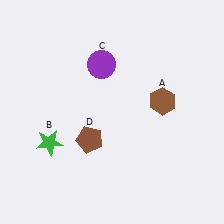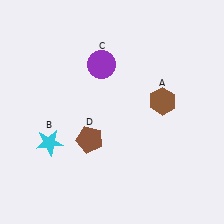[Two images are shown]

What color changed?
The star (B) changed from green in Image 1 to cyan in Image 2.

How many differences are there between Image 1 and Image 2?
There is 1 difference between the two images.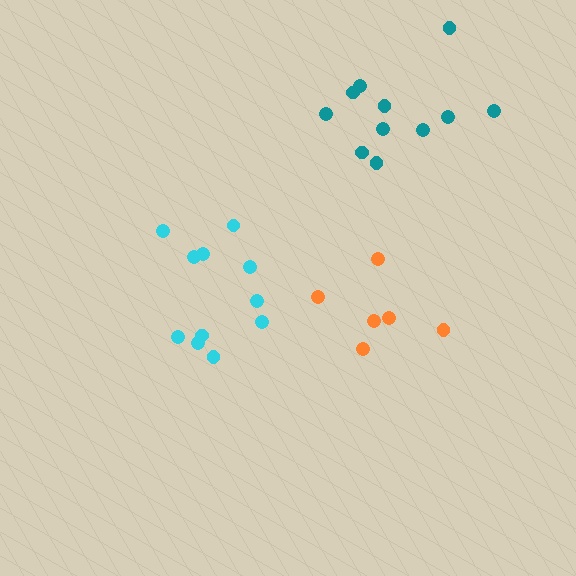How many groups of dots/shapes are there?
There are 3 groups.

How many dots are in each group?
Group 1: 11 dots, Group 2: 11 dots, Group 3: 6 dots (28 total).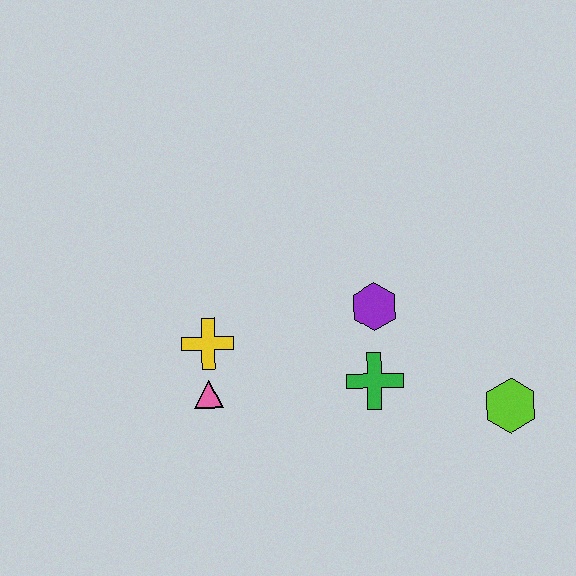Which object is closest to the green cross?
The purple hexagon is closest to the green cross.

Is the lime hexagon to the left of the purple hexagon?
No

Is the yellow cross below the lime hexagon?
No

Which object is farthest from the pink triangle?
The lime hexagon is farthest from the pink triangle.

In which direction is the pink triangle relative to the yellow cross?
The pink triangle is below the yellow cross.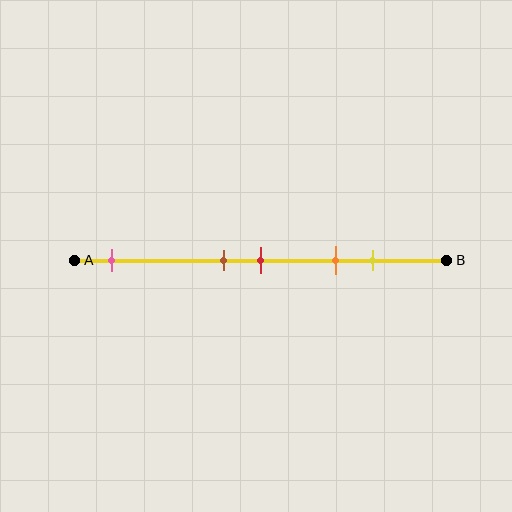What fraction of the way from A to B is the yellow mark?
The yellow mark is approximately 80% (0.8) of the way from A to B.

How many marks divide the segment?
There are 5 marks dividing the segment.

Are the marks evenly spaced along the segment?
No, the marks are not evenly spaced.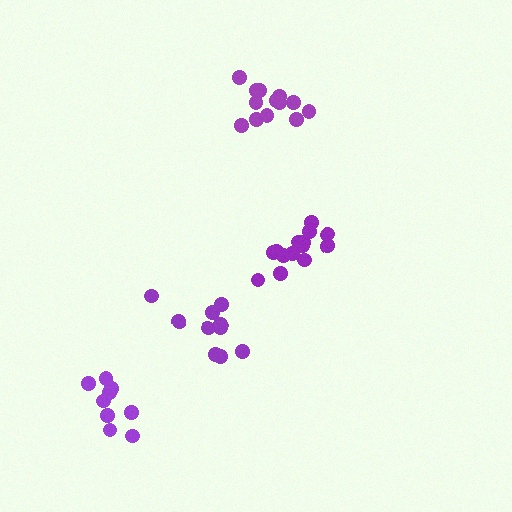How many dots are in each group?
Group 1: 10 dots, Group 2: 14 dots, Group 3: 13 dots, Group 4: 9 dots (46 total).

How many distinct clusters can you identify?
There are 4 distinct clusters.